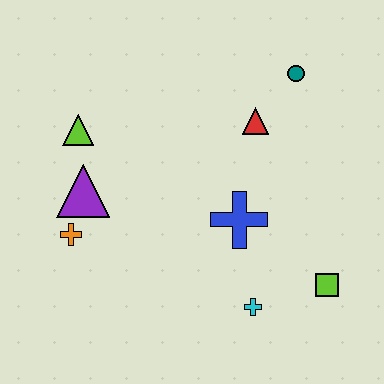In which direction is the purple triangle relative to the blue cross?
The purple triangle is to the left of the blue cross.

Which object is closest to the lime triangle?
The purple triangle is closest to the lime triangle.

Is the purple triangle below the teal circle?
Yes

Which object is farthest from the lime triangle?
The lime square is farthest from the lime triangle.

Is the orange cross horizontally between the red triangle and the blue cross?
No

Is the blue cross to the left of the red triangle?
Yes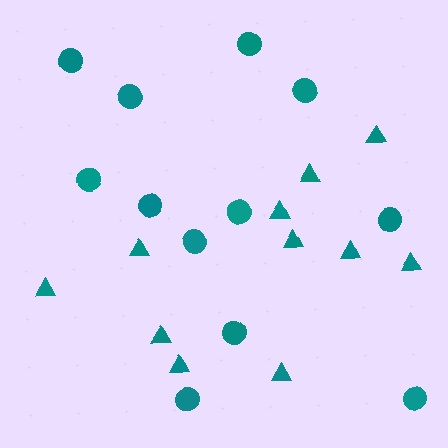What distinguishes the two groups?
There are 2 groups: one group of triangles (11) and one group of circles (12).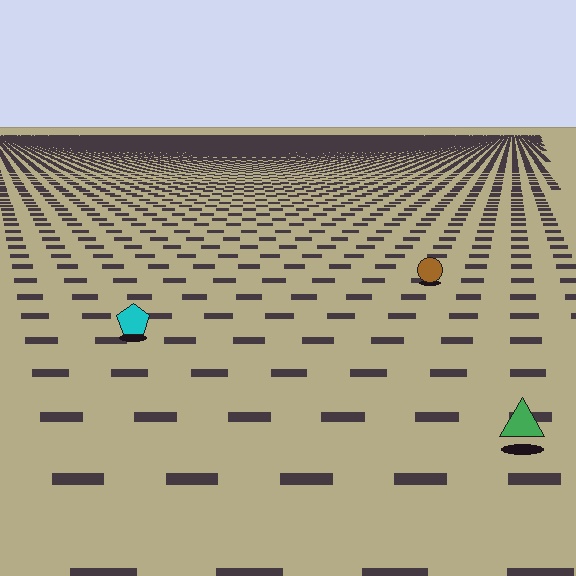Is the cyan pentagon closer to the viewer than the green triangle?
No. The green triangle is closer — you can tell from the texture gradient: the ground texture is coarser near it.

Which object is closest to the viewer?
The green triangle is closest. The texture marks near it are larger and more spread out.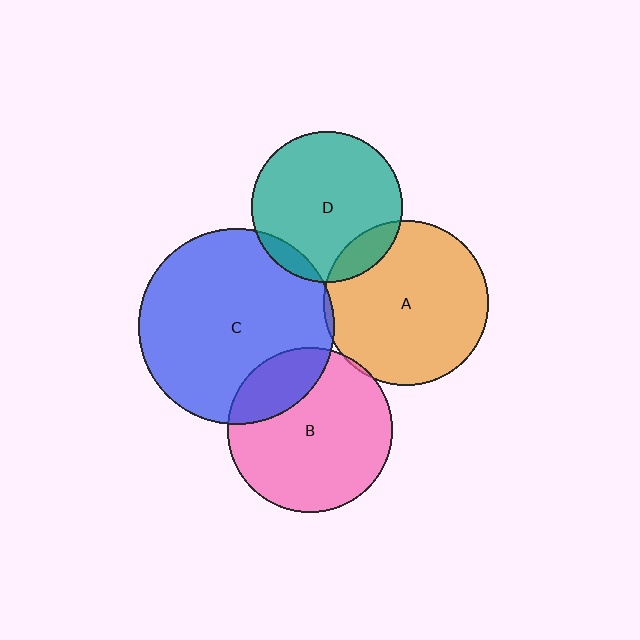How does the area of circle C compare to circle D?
Approximately 1.7 times.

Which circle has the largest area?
Circle C (blue).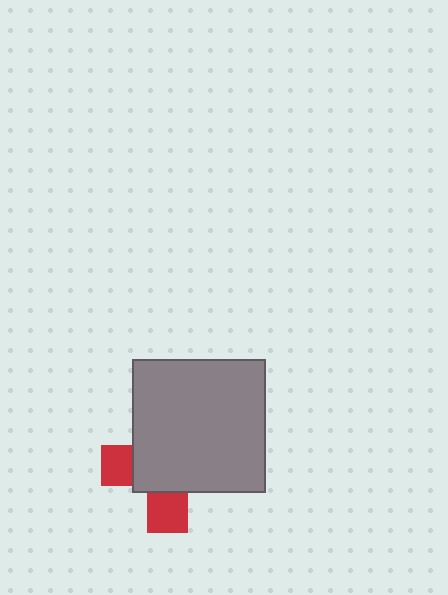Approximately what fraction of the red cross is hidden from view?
Roughly 69% of the red cross is hidden behind the gray square.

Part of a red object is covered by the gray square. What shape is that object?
It is a cross.